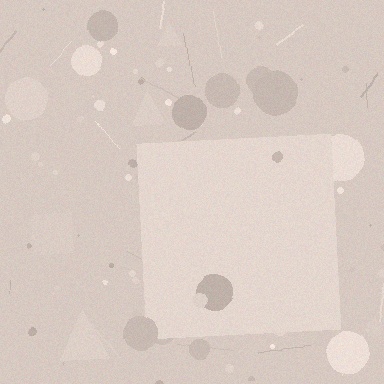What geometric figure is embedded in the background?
A square is embedded in the background.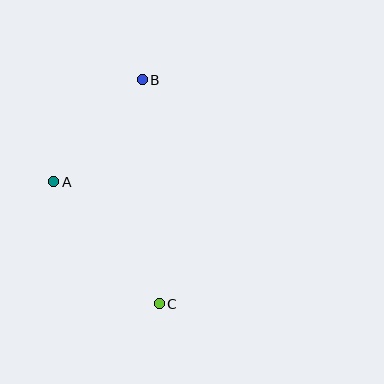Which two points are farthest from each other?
Points B and C are farthest from each other.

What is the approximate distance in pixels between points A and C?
The distance between A and C is approximately 161 pixels.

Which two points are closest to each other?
Points A and B are closest to each other.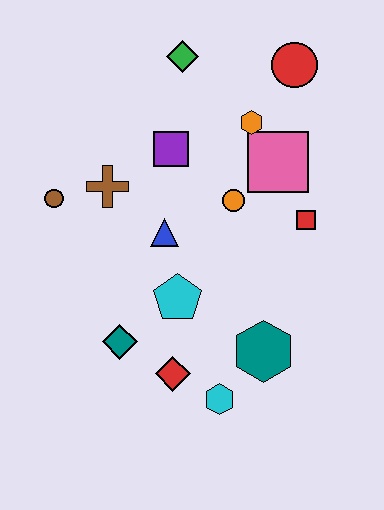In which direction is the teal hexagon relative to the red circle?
The teal hexagon is below the red circle.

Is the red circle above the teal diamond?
Yes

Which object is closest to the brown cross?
The brown circle is closest to the brown cross.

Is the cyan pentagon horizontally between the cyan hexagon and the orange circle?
No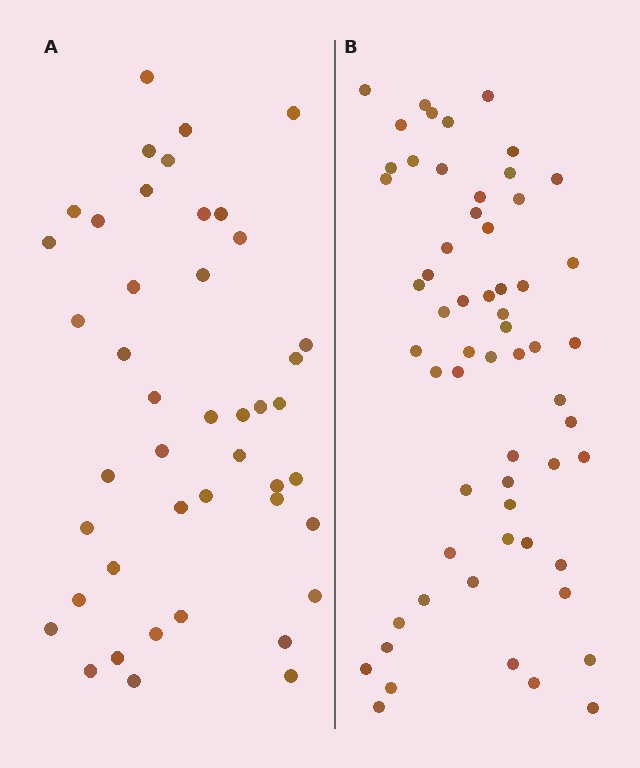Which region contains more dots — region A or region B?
Region B (the right region) has more dots.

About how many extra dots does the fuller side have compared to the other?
Region B has approximately 15 more dots than region A.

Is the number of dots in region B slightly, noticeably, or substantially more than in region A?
Region B has noticeably more, but not dramatically so. The ratio is roughly 1.4 to 1.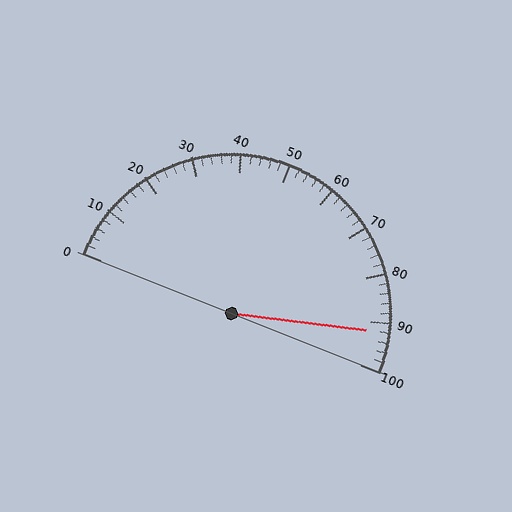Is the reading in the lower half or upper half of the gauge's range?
The reading is in the upper half of the range (0 to 100).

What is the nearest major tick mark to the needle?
The nearest major tick mark is 90.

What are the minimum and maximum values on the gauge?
The gauge ranges from 0 to 100.